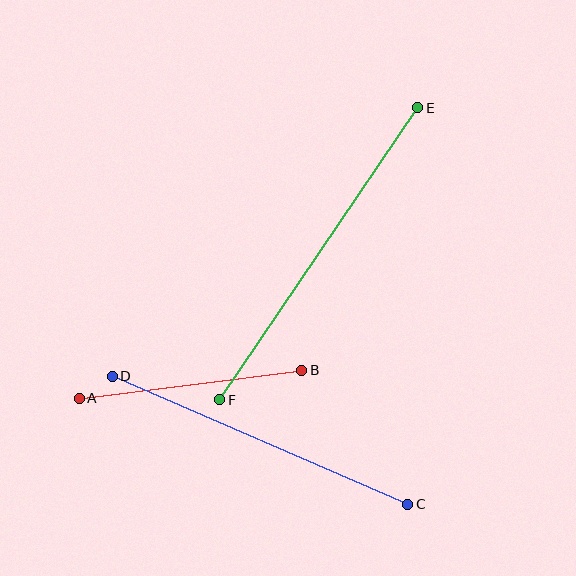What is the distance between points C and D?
The distance is approximately 322 pixels.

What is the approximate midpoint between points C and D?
The midpoint is at approximately (260, 440) pixels.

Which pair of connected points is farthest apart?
Points E and F are farthest apart.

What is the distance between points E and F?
The distance is approximately 353 pixels.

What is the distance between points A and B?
The distance is approximately 224 pixels.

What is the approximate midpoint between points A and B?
The midpoint is at approximately (191, 384) pixels.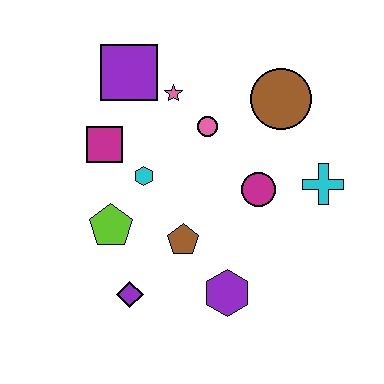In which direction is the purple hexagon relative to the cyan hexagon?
The purple hexagon is below the cyan hexagon.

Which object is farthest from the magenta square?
The cyan cross is farthest from the magenta square.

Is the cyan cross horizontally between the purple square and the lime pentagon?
No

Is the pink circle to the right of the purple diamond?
Yes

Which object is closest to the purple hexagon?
The brown pentagon is closest to the purple hexagon.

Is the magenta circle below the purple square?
Yes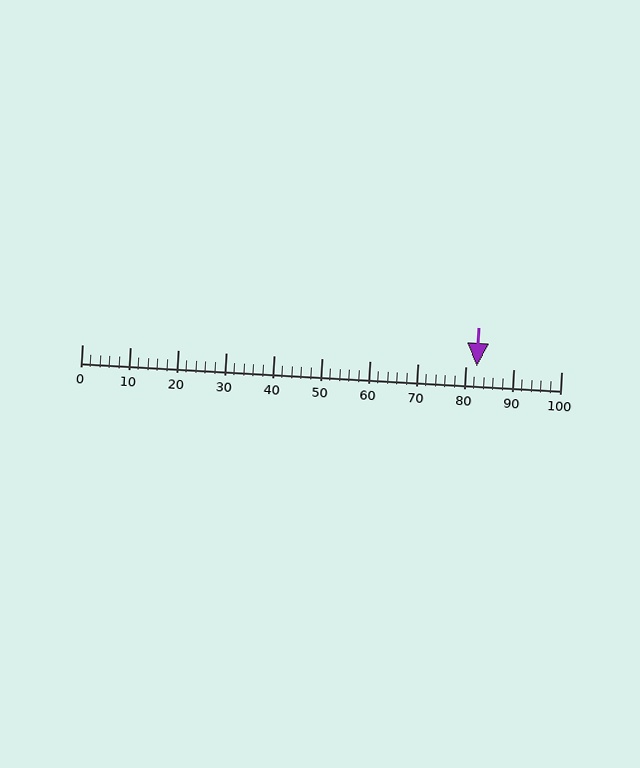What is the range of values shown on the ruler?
The ruler shows values from 0 to 100.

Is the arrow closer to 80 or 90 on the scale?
The arrow is closer to 80.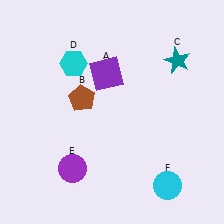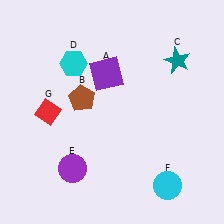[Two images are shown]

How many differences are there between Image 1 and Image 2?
There is 1 difference between the two images.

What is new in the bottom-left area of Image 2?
A red diamond (G) was added in the bottom-left area of Image 2.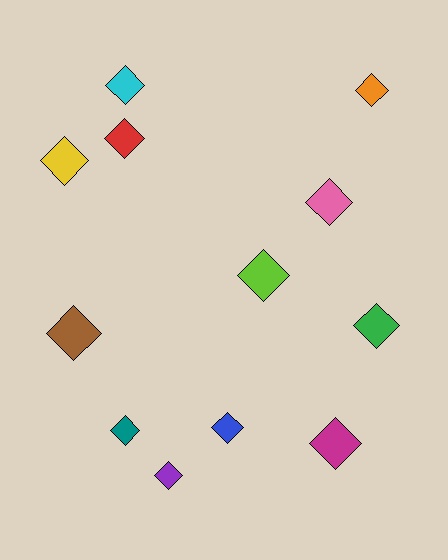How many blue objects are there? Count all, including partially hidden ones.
There is 1 blue object.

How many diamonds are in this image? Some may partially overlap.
There are 12 diamonds.